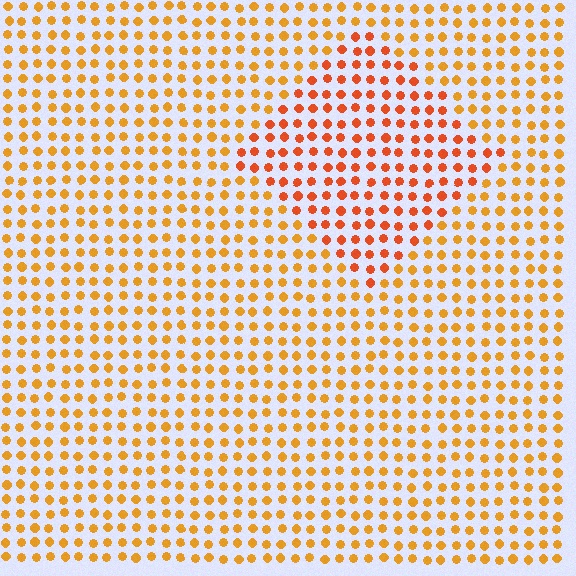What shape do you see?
I see a diamond.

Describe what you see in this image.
The image is filled with small orange elements in a uniform arrangement. A diamond-shaped region is visible where the elements are tinted to a slightly different hue, forming a subtle color boundary.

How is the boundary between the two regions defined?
The boundary is defined purely by a slight shift in hue (about 24 degrees). Spacing, size, and orientation are identical on both sides.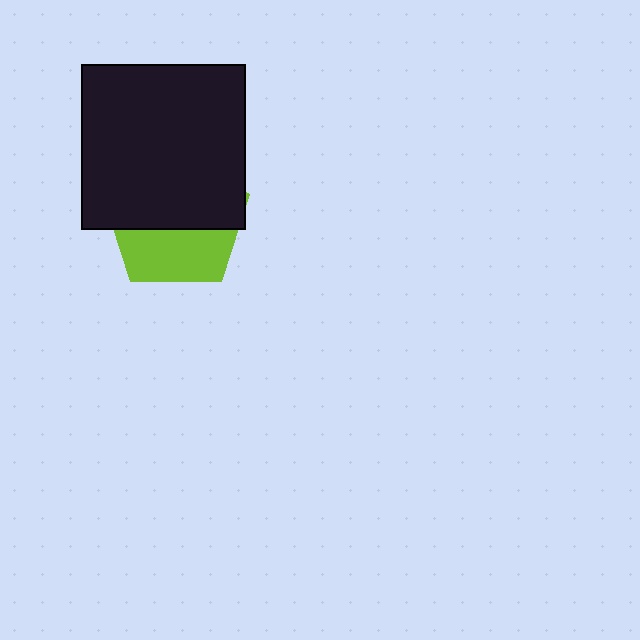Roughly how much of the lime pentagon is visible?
A small part of it is visible (roughly 40%).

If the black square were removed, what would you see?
You would see the complete lime pentagon.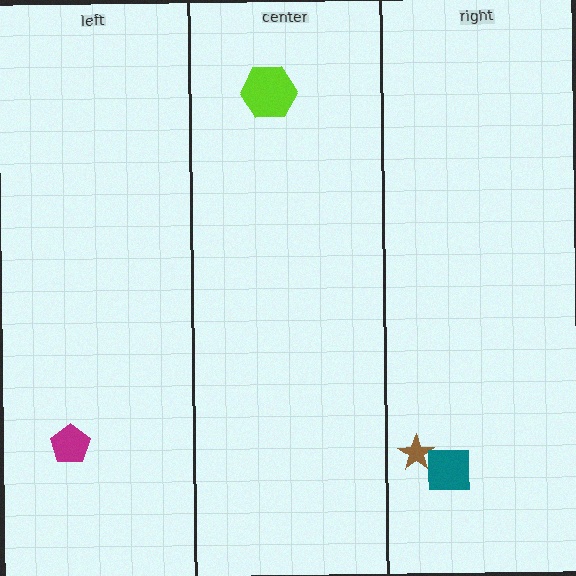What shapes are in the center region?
The lime hexagon.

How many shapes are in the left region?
1.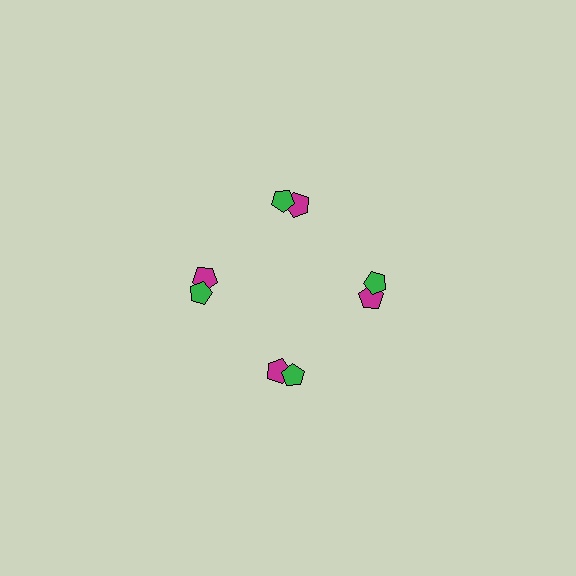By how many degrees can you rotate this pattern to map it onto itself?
The pattern maps onto itself every 90 degrees of rotation.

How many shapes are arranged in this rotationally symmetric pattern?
There are 8 shapes, arranged in 4 groups of 2.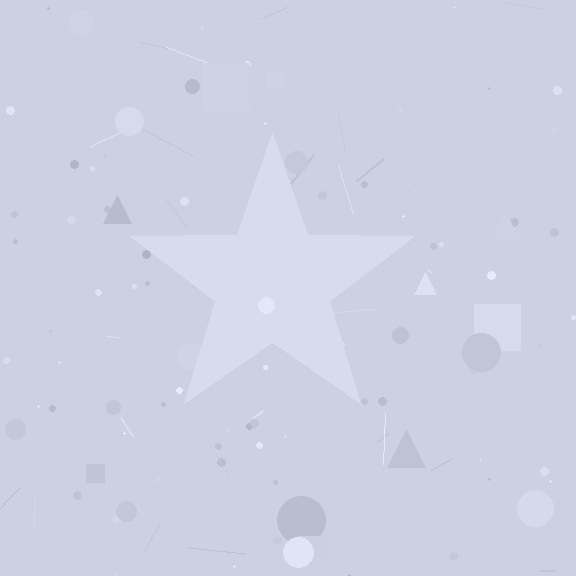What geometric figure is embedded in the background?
A star is embedded in the background.